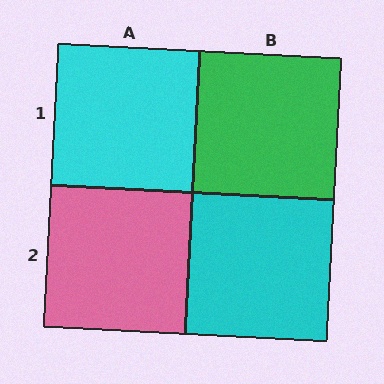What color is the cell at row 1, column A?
Cyan.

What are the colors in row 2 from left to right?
Pink, cyan.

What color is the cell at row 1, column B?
Green.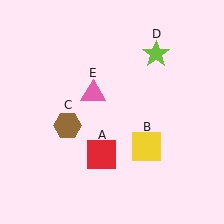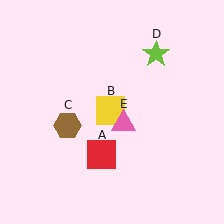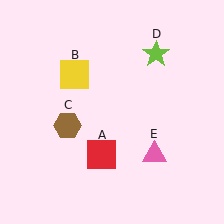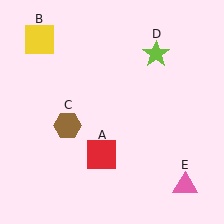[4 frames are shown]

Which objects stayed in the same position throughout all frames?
Red square (object A) and brown hexagon (object C) and lime star (object D) remained stationary.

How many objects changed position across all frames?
2 objects changed position: yellow square (object B), pink triangle (object E).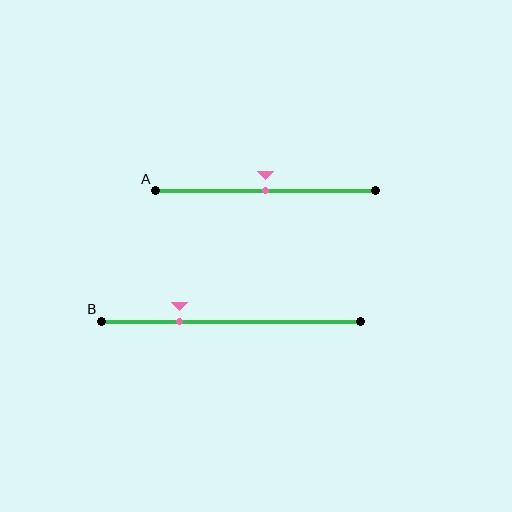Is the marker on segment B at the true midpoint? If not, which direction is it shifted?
No, the marker on segment B is shifted to the left by about 20% of the segment length.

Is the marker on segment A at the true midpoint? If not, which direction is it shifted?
Yes, the marker on segment A is at the true midpoint.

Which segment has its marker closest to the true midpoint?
Segment A has its marker closest to the true midpoint.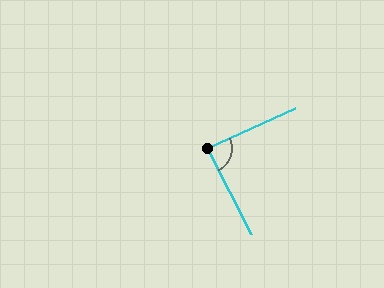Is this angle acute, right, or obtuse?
It is approximately a right angle.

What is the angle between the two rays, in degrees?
Approximately 87 degrees.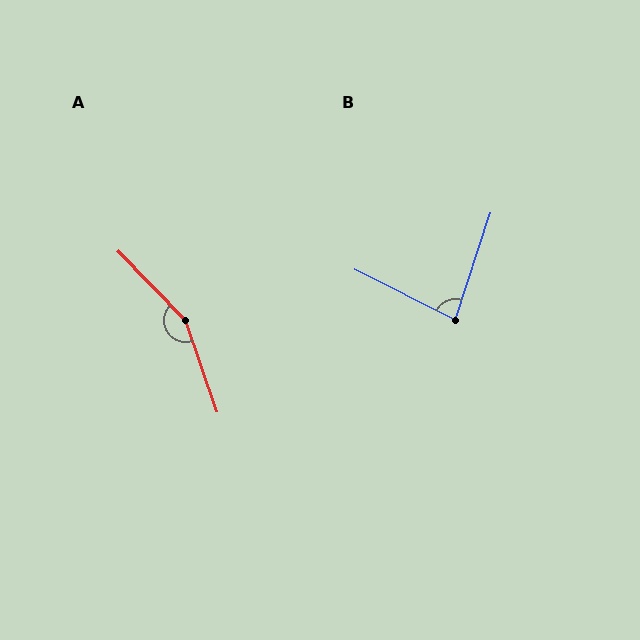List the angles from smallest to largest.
B (82°), A (154°).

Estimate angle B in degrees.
Approximately 82 degrees.